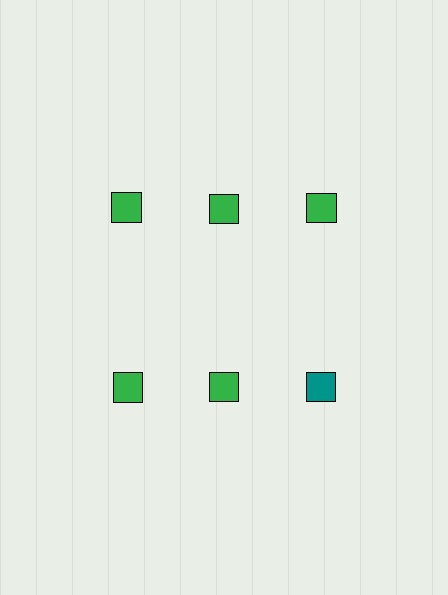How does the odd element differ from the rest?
It has a different color: teal instead of green.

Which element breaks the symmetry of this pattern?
The teal square in the second row, center column breaks the symmetry. All other shapes are green squares.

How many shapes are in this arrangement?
There are 6 shapes arranged in a grid pattern.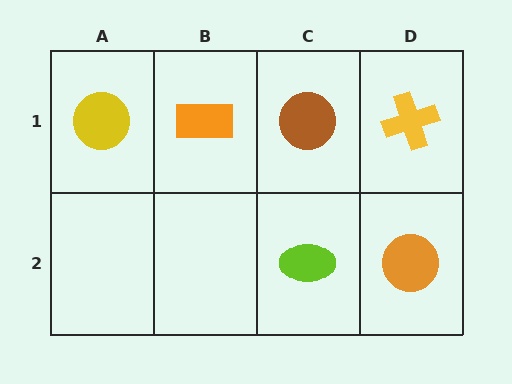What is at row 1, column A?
A yellow circle.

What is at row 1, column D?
A yellow cross.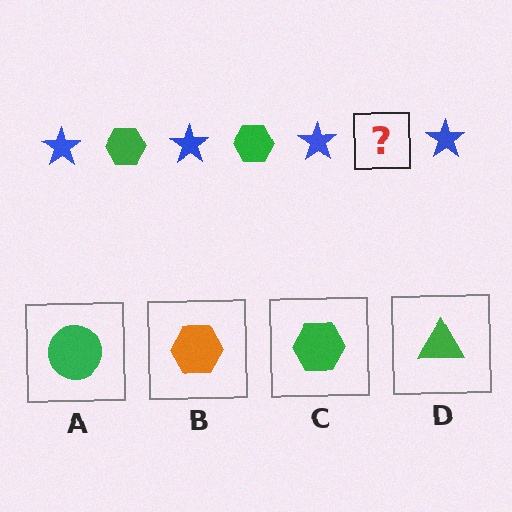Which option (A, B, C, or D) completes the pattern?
C.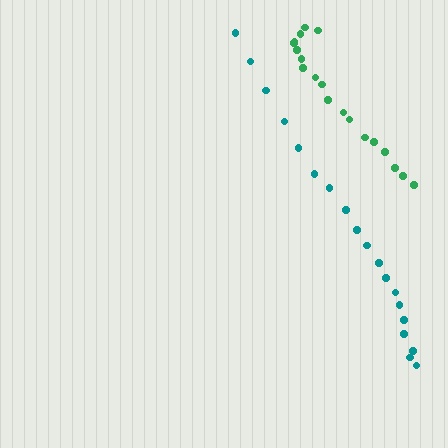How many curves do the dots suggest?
There are 2 distinct paths.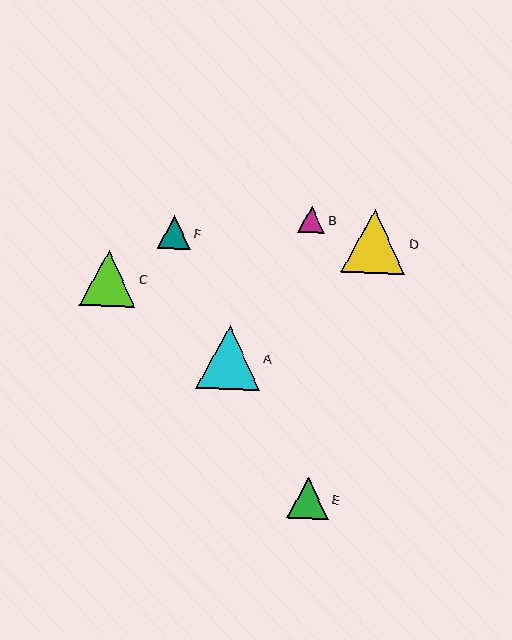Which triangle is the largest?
Triangle A is the largest with a size of approximately 64 pixels.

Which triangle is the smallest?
Triangle B is the smallest with a size of approximately 27 pixels.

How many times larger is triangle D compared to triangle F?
Triangle D is approximately 1.9 times the size of triangle F.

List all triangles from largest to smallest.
From largest to smallest: A, D, C, E, F, B.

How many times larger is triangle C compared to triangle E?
Triangle C is approximately 1.3 times the size of triangle E.